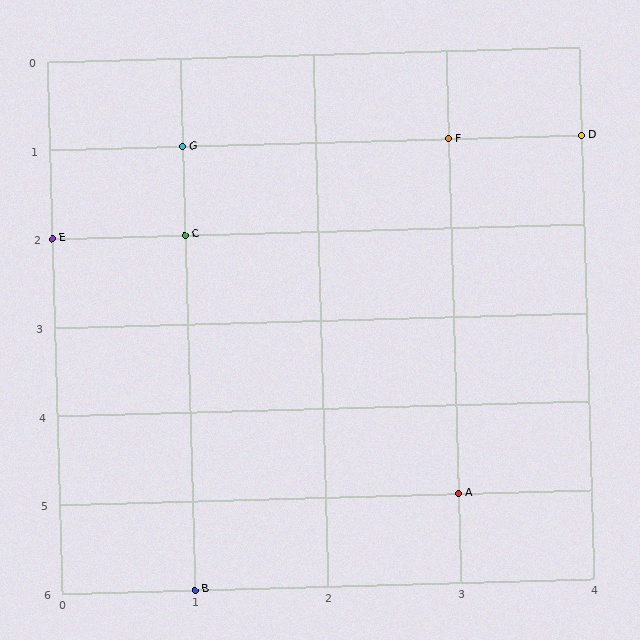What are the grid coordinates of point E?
Point E is at grid coordinates (0, 2).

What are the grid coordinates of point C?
Point C is at grid coordinates (1, 2).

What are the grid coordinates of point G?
Point G is at grid coordinates (1, 1).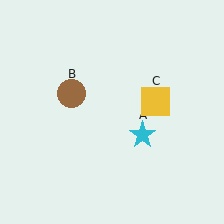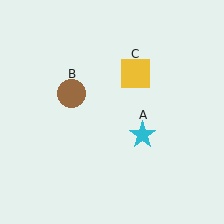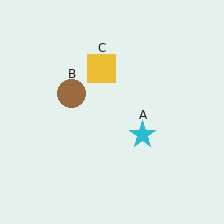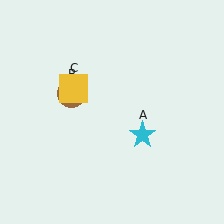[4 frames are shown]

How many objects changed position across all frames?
1 object changed position: yellow square (object C).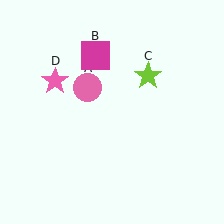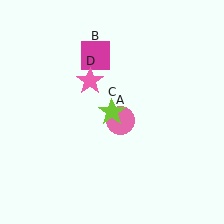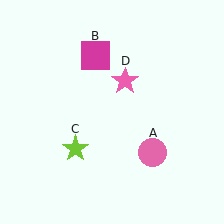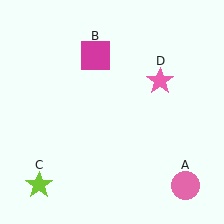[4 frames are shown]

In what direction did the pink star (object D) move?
The pink star (object D) moved right.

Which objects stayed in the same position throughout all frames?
Magenta square (object B) remained stationary.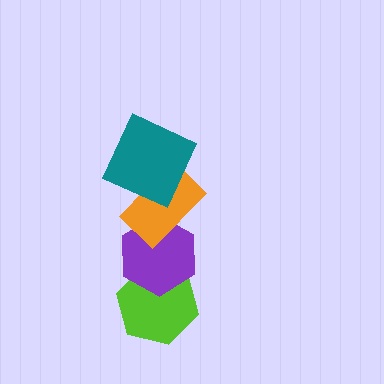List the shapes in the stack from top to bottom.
From top to bottom: the teal square, the orange rectangle, the purple hexagon, the lime hexagon.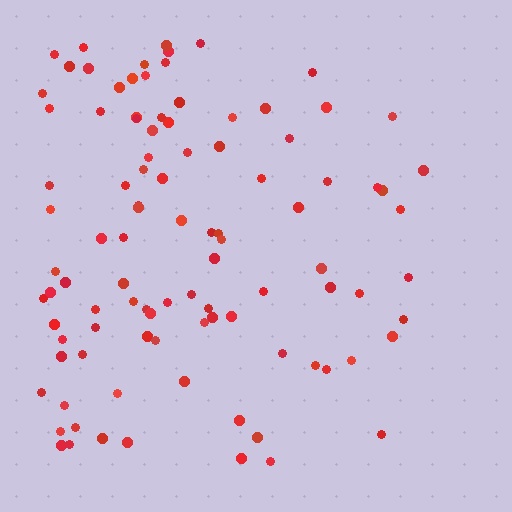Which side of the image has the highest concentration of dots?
The left.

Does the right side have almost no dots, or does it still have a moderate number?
Still a moderate number, just noticeably fewer than the left.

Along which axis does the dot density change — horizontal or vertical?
Horizontal.